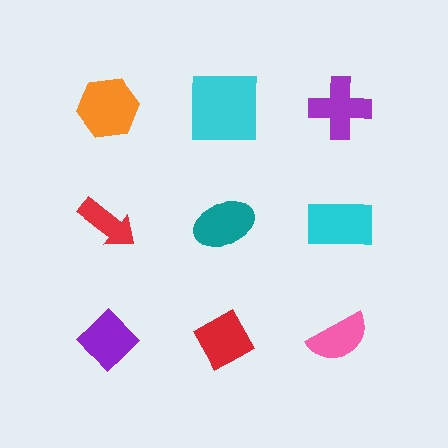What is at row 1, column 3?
A purple cross.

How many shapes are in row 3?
3 shapes.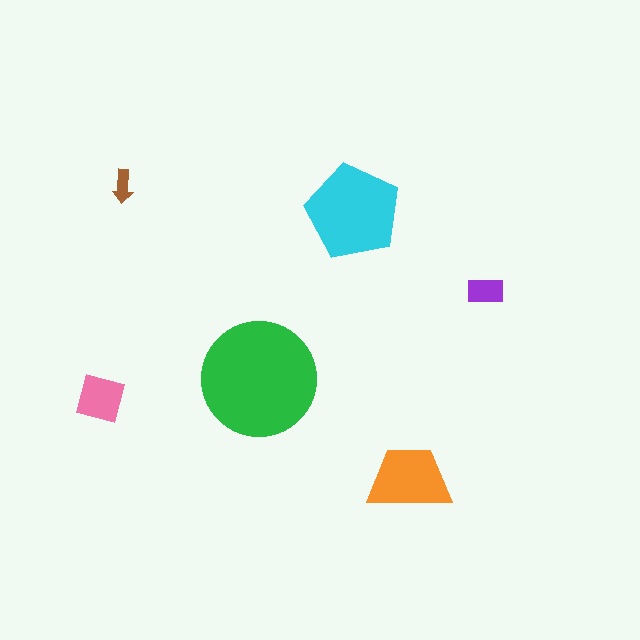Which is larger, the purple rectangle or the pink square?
The pink square.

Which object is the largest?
The green circle.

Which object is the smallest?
The brown arrow.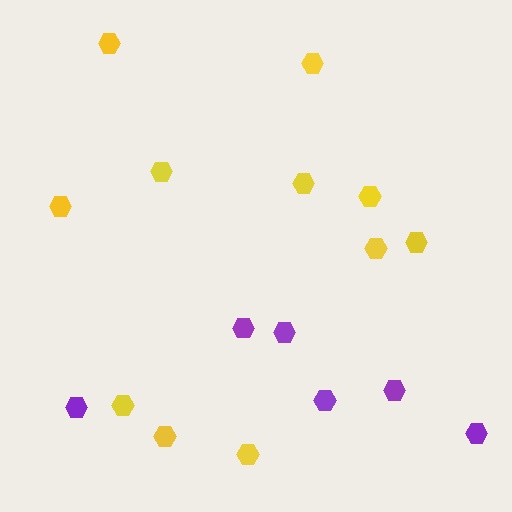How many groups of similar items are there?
There are 2 groups: one group of yellow hexagons (11) and one group of purple hexagons (6).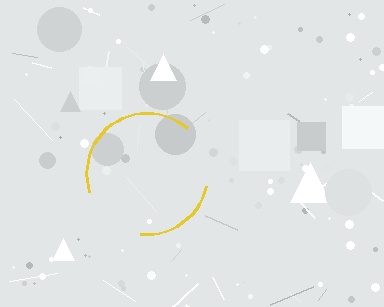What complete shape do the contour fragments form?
The contour fragments form a circle.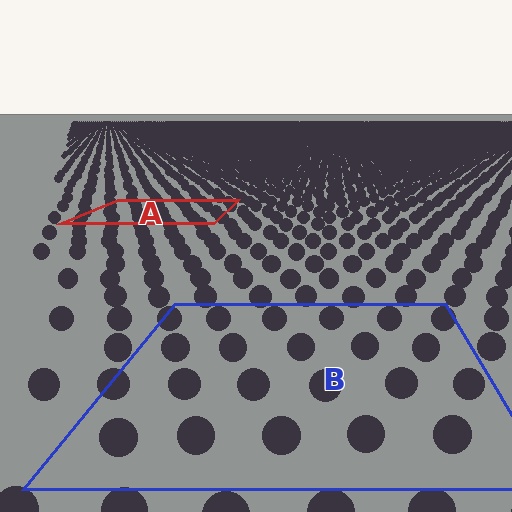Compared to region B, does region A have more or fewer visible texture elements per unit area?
Region A has more texture elements per unit area — they are packed more densely because it is farther away.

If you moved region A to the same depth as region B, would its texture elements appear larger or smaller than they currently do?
They would appear larger. At a closer depth, the same texture elements are projected at a bigger on-screen size.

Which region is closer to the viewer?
Region B is closer. The texture elements there are larger and more spread out.